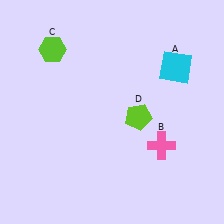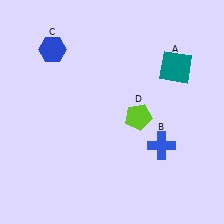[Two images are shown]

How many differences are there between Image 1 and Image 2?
There are 3 differences between the two images.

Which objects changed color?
A changed from cyan to teal. B changed from pink to blue. C changed from lime to blue.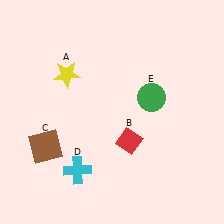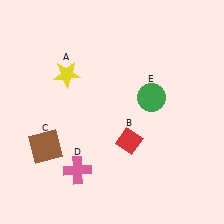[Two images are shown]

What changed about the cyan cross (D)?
In Image 1, D is cyan. In Image 2, it changed to pink.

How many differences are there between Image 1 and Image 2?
There is 1 difference between the two images.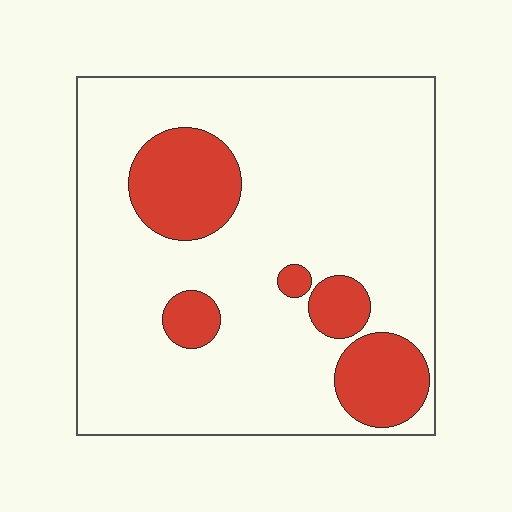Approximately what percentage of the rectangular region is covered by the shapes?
Approximately 20%.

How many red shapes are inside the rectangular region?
5.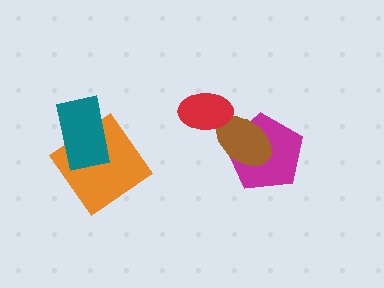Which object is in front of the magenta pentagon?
The brown ellipse is in front of the magenta pentagon.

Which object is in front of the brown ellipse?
The red ellipse is in front of the brown ellipse.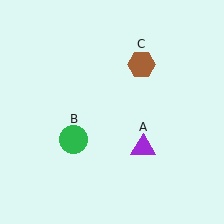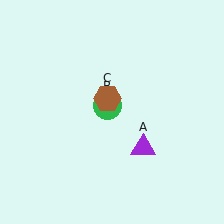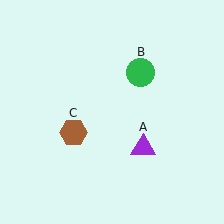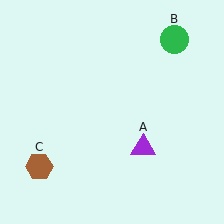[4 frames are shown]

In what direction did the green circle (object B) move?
The green circle (object B) moved up and to the right.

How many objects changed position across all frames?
2 objects changed position: green circle (object B), brown hexagon (object C).